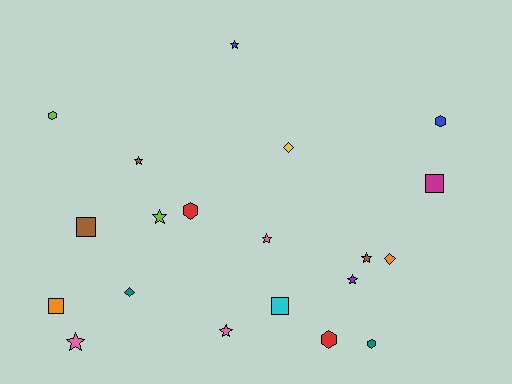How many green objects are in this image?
There are no green objects.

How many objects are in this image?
There are 20 objects.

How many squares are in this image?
There are 4 squares.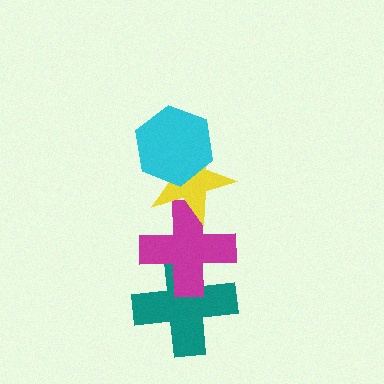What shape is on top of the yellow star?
The cyan hexagon is on top of the yellow star.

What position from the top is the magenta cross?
The magenta cross is 3rd from the top.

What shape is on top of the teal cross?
The magenta cross is on top of the teal cross.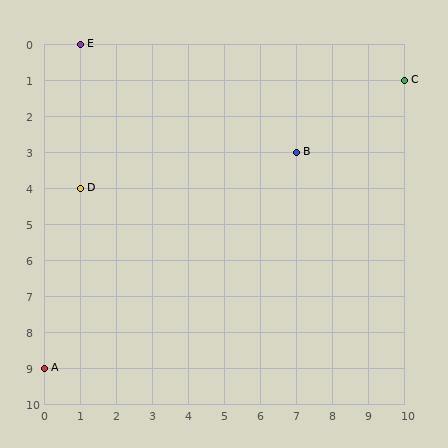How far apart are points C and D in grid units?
Points C and D are 9 columns and 3 rows apart (about 9.5 grid units diagonally).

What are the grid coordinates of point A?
Point A is at grid coordinates (0, 9).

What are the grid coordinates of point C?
Point C is at grid coordinates (10, 1).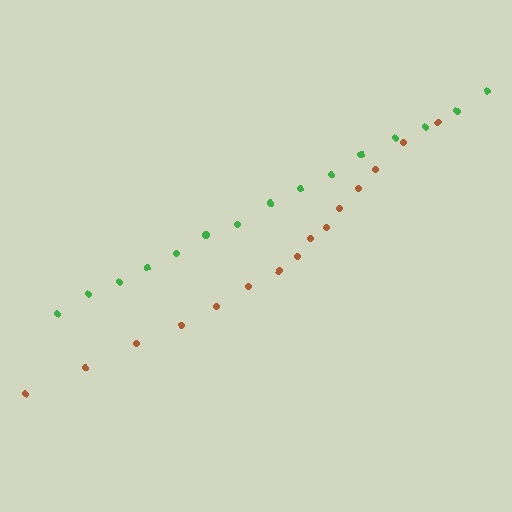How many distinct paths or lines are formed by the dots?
There are 2 distinct paths.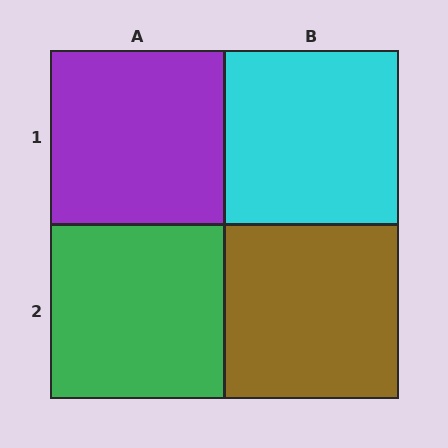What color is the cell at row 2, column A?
Green.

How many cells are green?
1 cell is green.